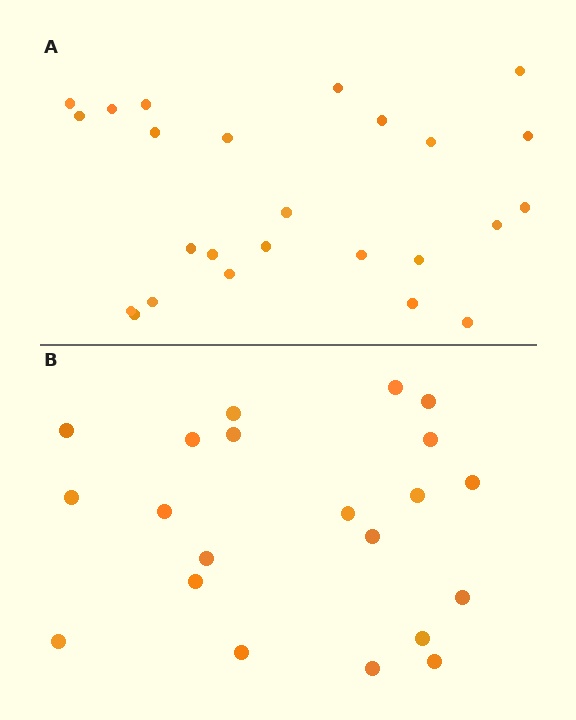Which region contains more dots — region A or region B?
Region A (the top region) has more dots.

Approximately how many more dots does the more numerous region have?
Region A has about 4 more dots than region B.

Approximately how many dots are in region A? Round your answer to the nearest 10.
About 20 dots. (The exact count is 25, which rounds to 20.)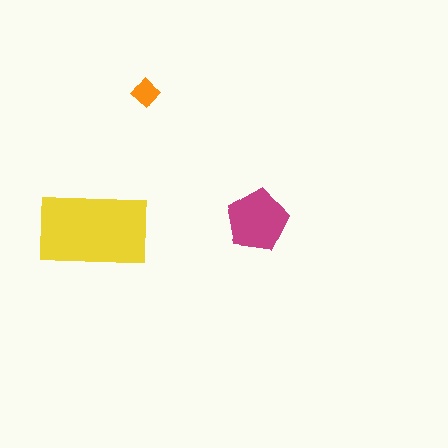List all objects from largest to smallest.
The yellow rectangle, the magenta pentagon, the orange diamond.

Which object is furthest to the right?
The magenta pentagon is rightmost.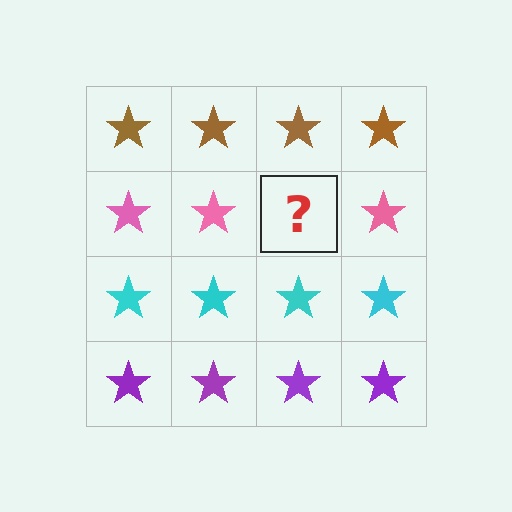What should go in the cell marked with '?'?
The missing cell should contain a pink star.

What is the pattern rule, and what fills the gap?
The rule is that each row has a consistent color. The gap should be filled with a pink star.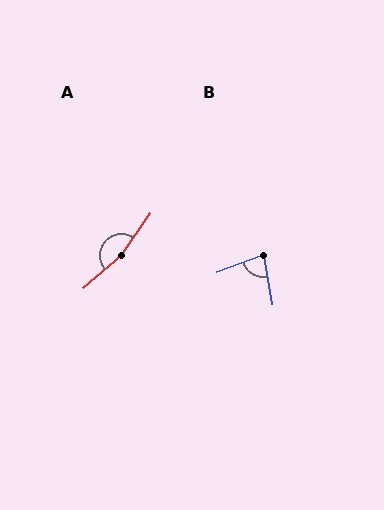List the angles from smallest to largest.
B (80°), A (166°).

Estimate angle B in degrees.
Approximately 80 degrees.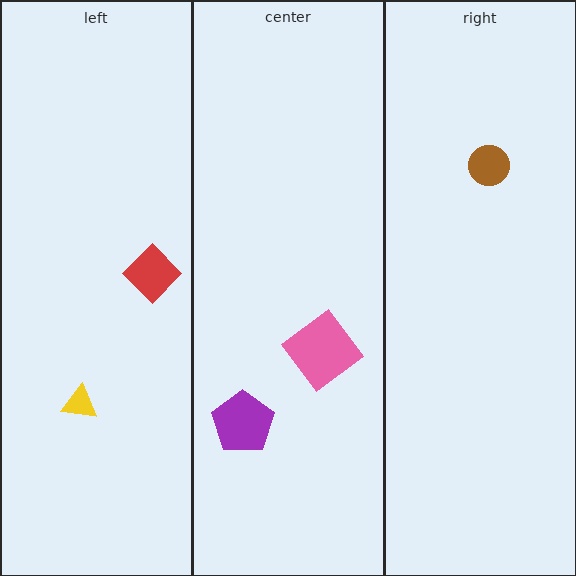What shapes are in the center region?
The pink diamond, the purple pentagon.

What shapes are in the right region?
The brown circle.